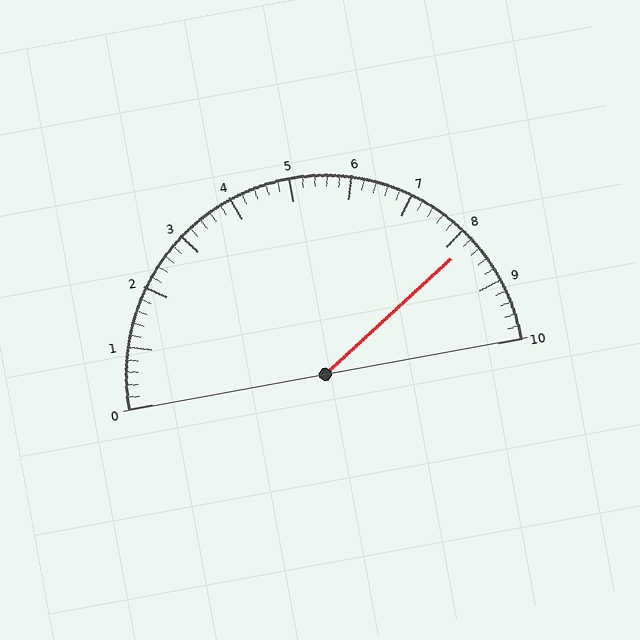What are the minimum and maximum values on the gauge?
The gauge ranges from 0 to 10.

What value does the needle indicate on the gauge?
The needle indicates approximately 8.2.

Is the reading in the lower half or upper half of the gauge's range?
The reading is in the upper half of the range (0 to 10).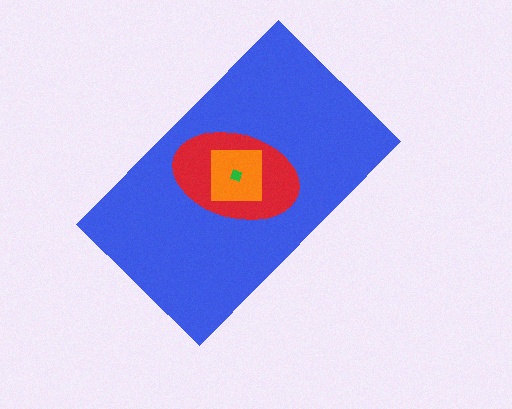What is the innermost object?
The green diamond.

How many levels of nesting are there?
4.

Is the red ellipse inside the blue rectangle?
Yes.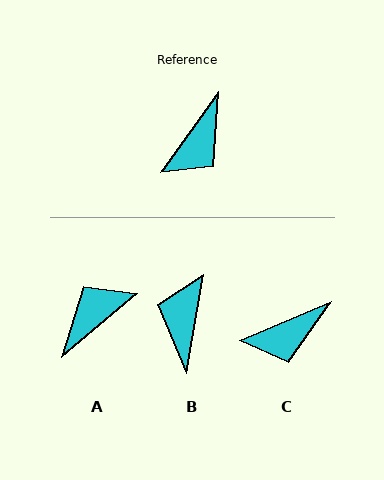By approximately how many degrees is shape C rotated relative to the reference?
Approximately 31 degrees clockwise.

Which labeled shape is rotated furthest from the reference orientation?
A, about 166 degrees away.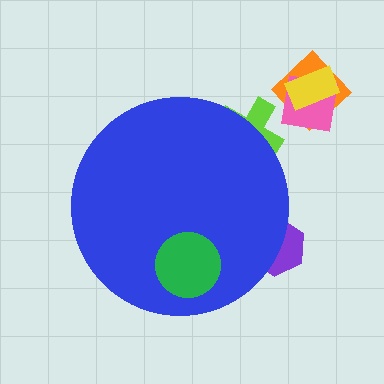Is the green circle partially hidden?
No, the green circle is fully visible.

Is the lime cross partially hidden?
Yes, the lime cross is partially hidden behind the blue circle.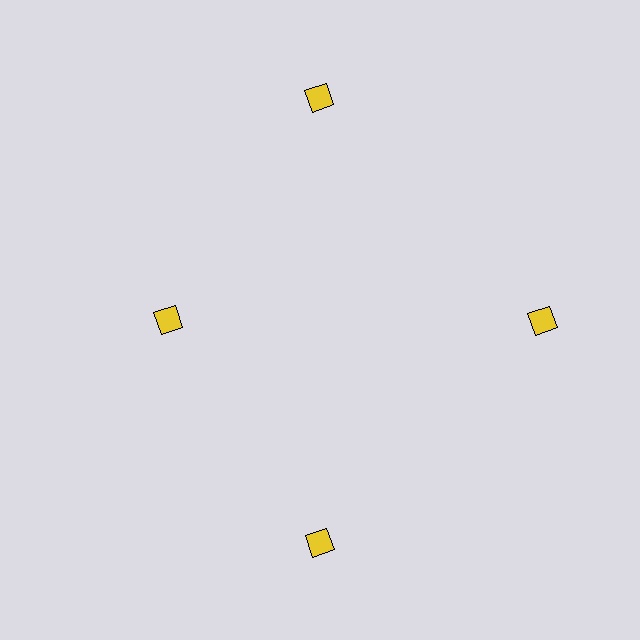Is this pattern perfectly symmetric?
No. The 4 yellow diamonds are arranged in a ring, but one element near the 9 o'clock position is pulled inward toward the center, breaking the 4-fold rotational symmetry.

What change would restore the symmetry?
The symmetry would be restored by moving it outward, back onto the ring so that all 4 diamonds sit at equal angles and equal distance from the center.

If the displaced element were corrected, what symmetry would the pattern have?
It would have 4-fold rotational symmetry — the pattern would map onto itself every 90 degrees.